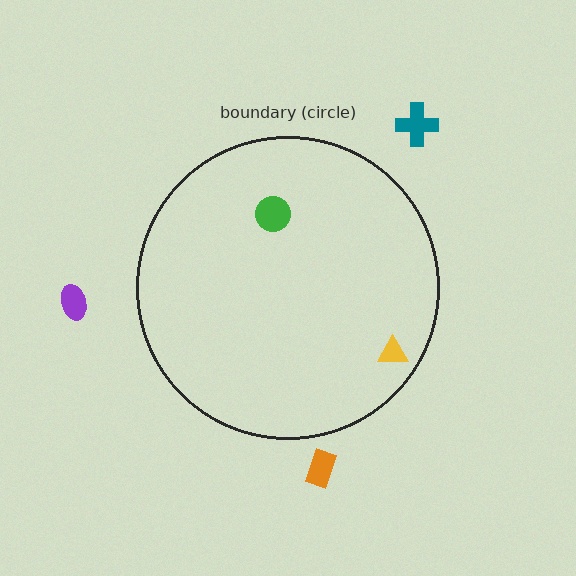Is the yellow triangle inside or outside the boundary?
Inside.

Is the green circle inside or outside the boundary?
Inside.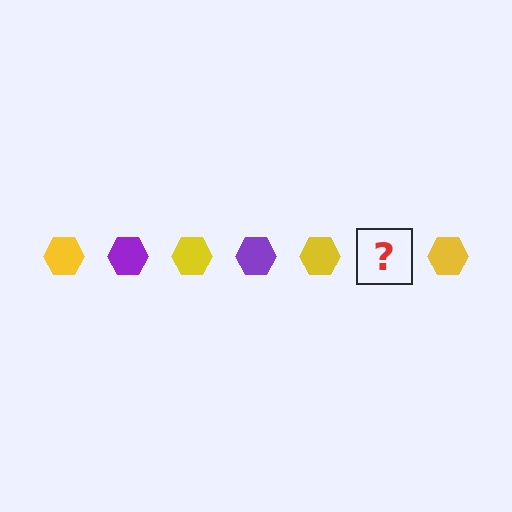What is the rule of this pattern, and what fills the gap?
The rule is that the pattern cycles through yellow, purple hexagons. The gap should be filled with a purple hexagon.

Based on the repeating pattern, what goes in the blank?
The blank should be a purple hexagon.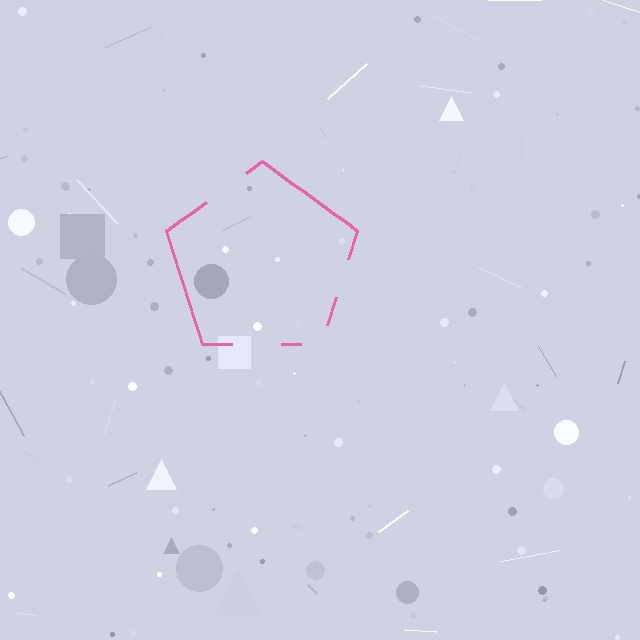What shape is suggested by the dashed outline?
The dashed outline suggests a pentagon.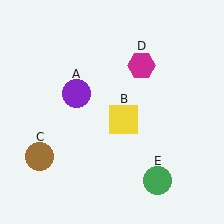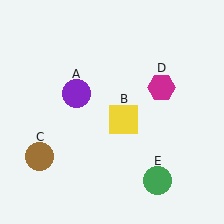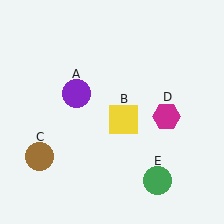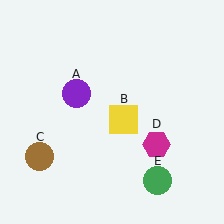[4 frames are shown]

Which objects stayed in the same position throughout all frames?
Purple circle (object A) and yellow square (object B) and brown circle (object C) and green circle (object E) remained stationary.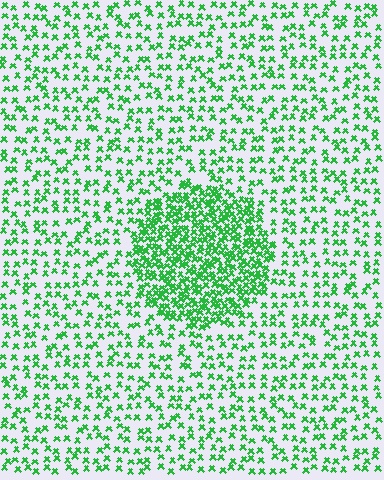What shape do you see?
I see a circle.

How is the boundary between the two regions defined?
The boundary is defined by a change in element density (approximately 2.5x ratio). All elements are the same color, size, and shape.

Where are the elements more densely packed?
The elements are more densely packed inside the circle boundary.